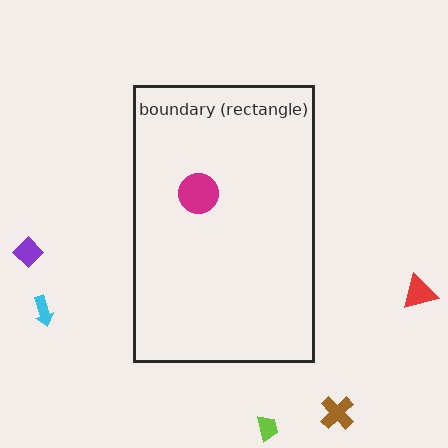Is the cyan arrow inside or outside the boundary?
Outside.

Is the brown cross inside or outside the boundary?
Outside.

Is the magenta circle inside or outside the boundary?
Inside.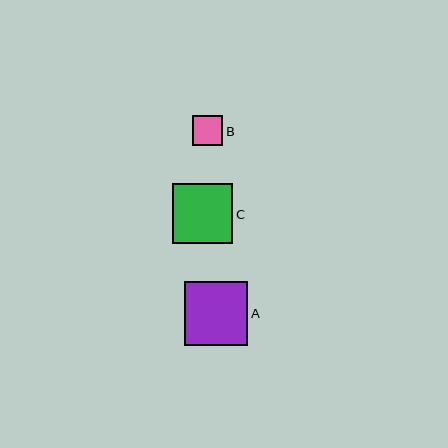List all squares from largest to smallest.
From largest to smallest: A, C, B.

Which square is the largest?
Square A is the largest with a size of approximately 63 pixels.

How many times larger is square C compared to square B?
Square C is approximately 2.0 times the size of square B.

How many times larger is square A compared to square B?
Square A is approximately 2.1 times the size of square B.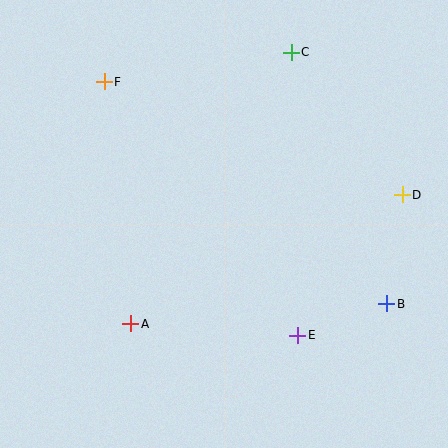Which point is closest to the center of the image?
Point E at (298, 335) is closest to the center.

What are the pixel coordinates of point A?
Point A is at (131, 324).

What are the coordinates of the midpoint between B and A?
The midpoint between B and A is at (259, 314).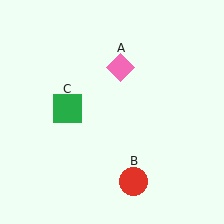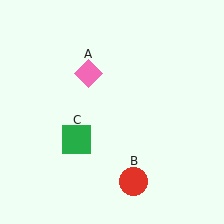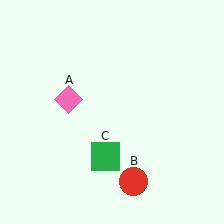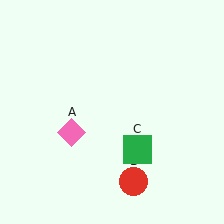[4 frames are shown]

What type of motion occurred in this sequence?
The pink diamond (object A), green square (object C) rotated counterclockwise around the center of the scene.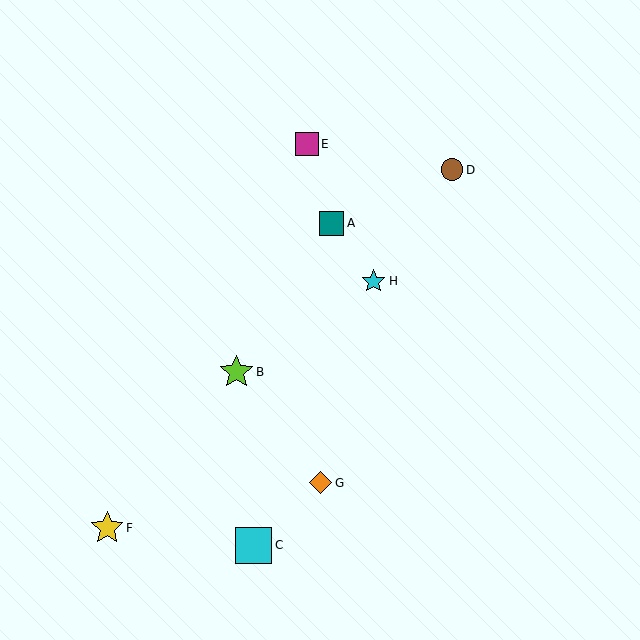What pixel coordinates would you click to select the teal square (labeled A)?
Click at (332, 223) to select the teal square A.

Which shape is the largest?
The cyan square (labeled C) is the largest.